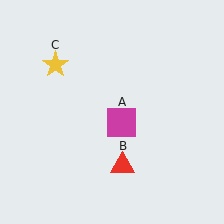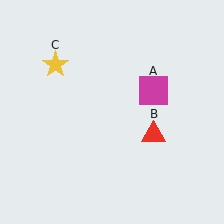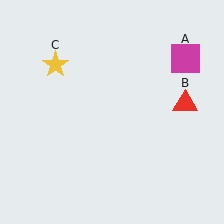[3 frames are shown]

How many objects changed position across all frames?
2 objects changed position: magenta square (object A), red triangle (object B).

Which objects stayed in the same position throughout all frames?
Yellow star (object C) remained stationary.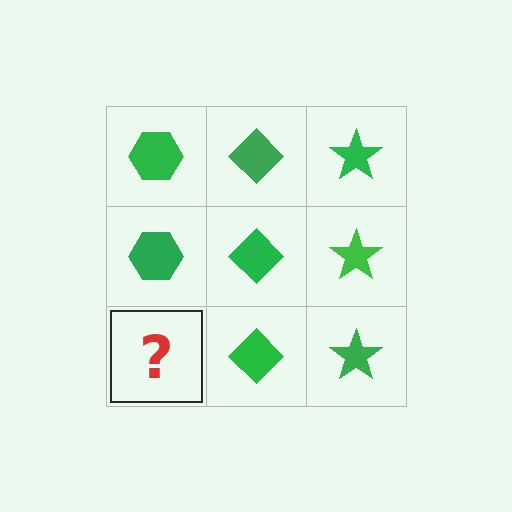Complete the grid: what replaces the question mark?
The question mark should be replaced with a green hexagon.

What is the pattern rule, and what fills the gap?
The rule is that each column has a consistent shape. The gap should be filled with a green hexagon.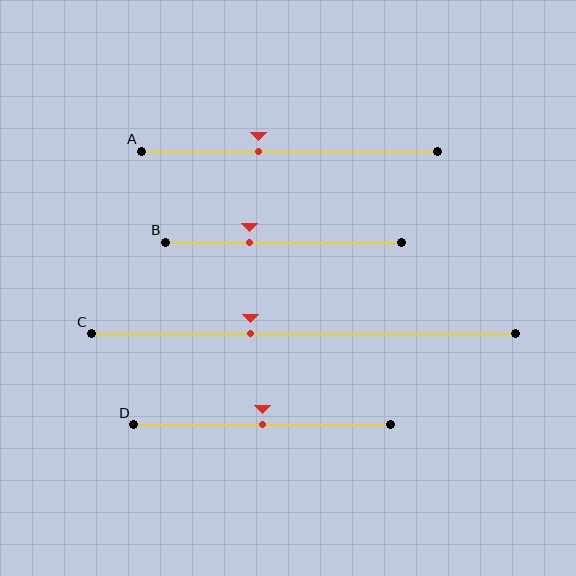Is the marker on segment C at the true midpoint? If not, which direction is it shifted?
No, the marker on segment C is shifted to the left by about 12% of the segment length.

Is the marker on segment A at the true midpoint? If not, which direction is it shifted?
No, the marker on segment A is shifted to the left by about 10% of the segment length.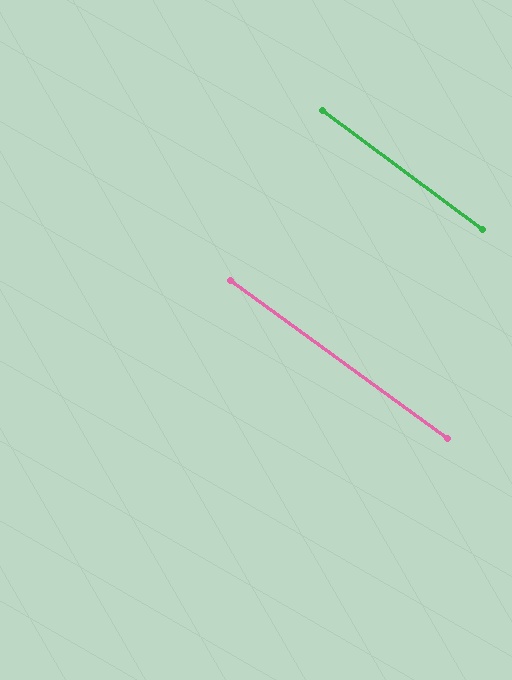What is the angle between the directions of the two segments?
Approximately 0 degrees.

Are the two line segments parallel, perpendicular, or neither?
Parallel — their directions differ by only 0.4°.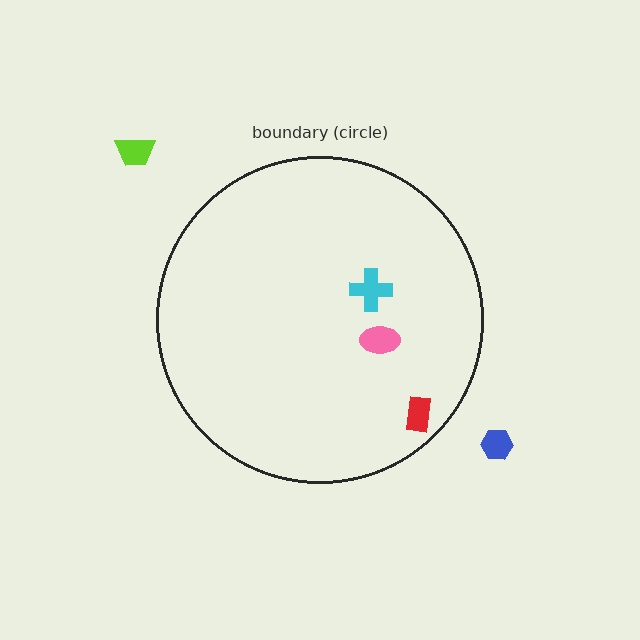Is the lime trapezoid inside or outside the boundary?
Outside.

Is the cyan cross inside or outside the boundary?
Inside.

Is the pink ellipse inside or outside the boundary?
Inside.